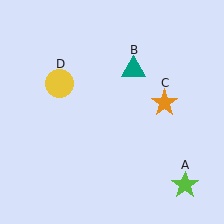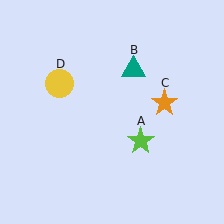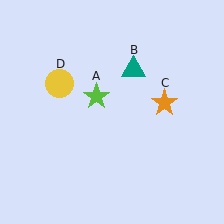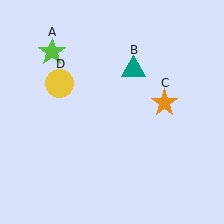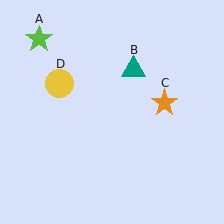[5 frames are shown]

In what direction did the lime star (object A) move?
The lime star (object A) moved up and to the left.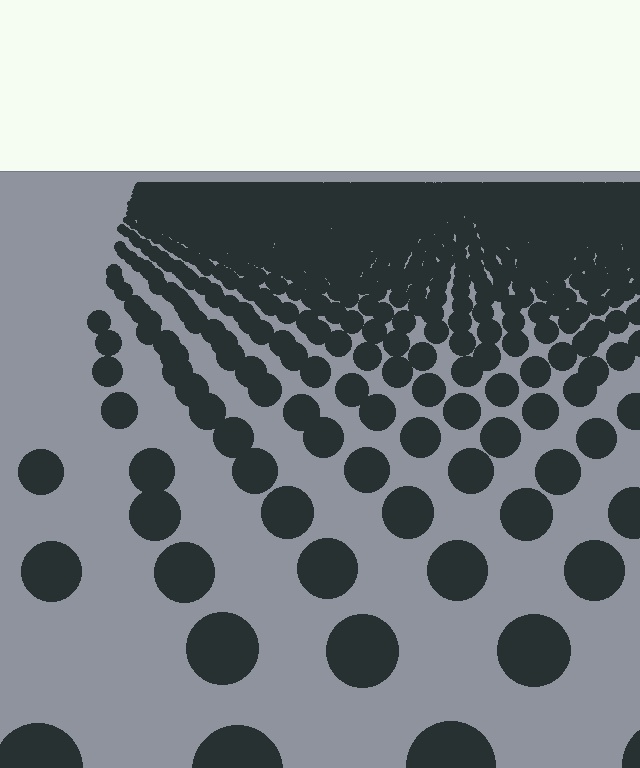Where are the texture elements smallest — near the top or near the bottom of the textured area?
Near the top.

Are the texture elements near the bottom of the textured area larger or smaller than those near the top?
Larger. Near the bottom, elements are closer to the viewer and appear at a bigger on-screen size.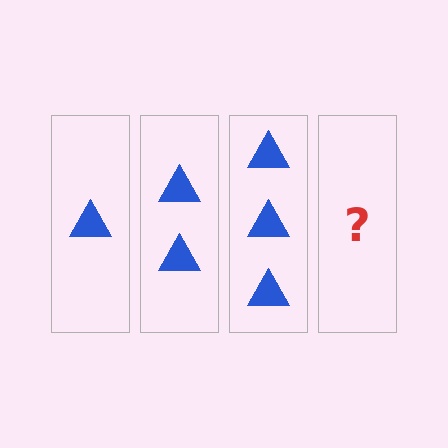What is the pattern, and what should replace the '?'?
The pattern is that each step adds one more triangle. The '?' should be 4 triangles.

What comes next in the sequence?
The next element should be 4 triangles.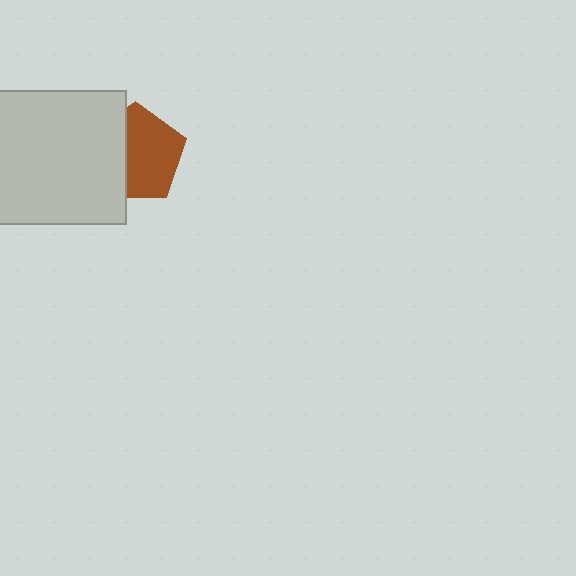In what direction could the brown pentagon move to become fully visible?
The brown pentagon could move right. That would shift it out from behind the light gray square entirely.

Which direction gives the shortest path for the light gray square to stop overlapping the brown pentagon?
Moving left gives the shortest separation.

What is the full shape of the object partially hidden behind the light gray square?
The partially hidden object is a brown pentagon.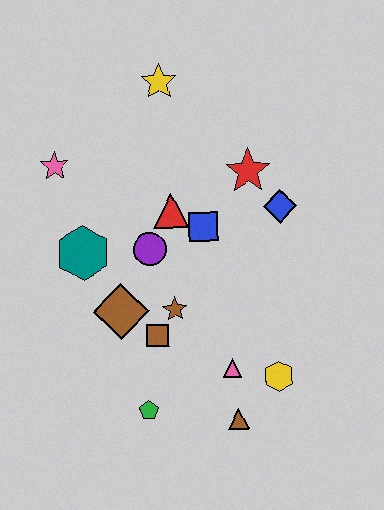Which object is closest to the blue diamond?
The red star is closest to the blue diamond.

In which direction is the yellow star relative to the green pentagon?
The yellow star is above the green pentagon.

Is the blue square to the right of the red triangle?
Yes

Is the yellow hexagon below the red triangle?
Yes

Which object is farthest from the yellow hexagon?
The yellow star is farthest from the yellow hexagon.